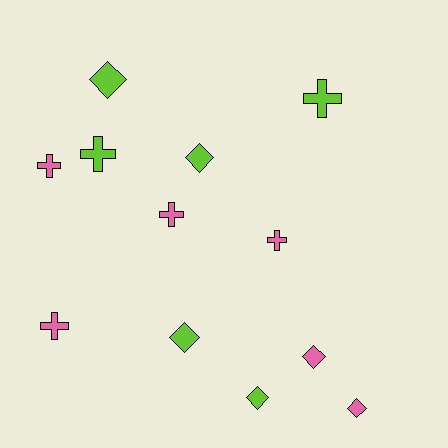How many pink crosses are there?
There are 4 pink crosses.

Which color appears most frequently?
Pink, with 6 objects.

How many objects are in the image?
There are 12 objects.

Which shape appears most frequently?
Diamond, with 6 objects.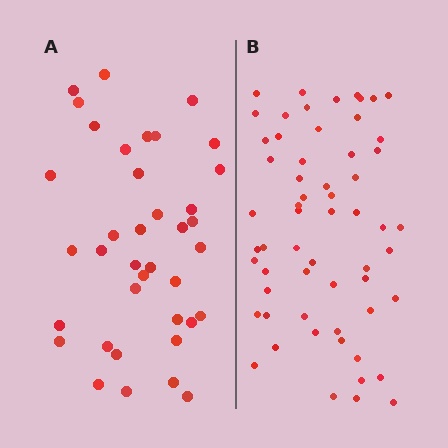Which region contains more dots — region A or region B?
Region B (the right region) has more dots.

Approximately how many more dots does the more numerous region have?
Region B has approximately 20 more dots than region A.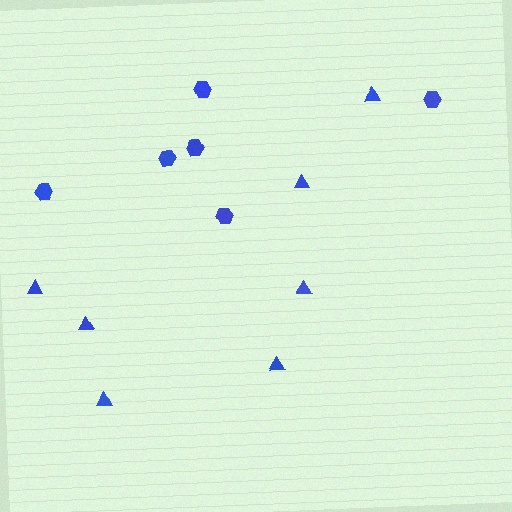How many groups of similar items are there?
There are 2 groups: one group of triangles (7) and one group of hexagons (6).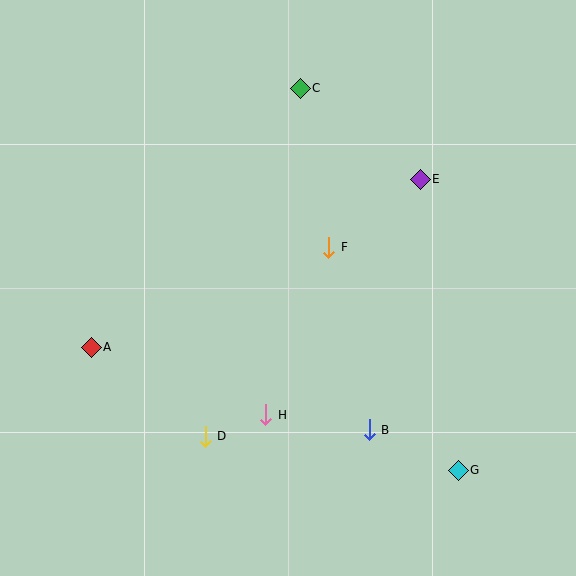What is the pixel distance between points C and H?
The distance between C and H is 328 pixels.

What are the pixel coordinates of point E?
Point E is at (420, 179).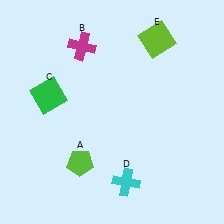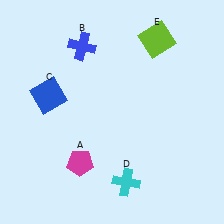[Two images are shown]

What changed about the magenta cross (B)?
In Image 1, B is magenta. In Image 2, it changed to blue.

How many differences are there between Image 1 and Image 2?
There are 3 differences between the two images.